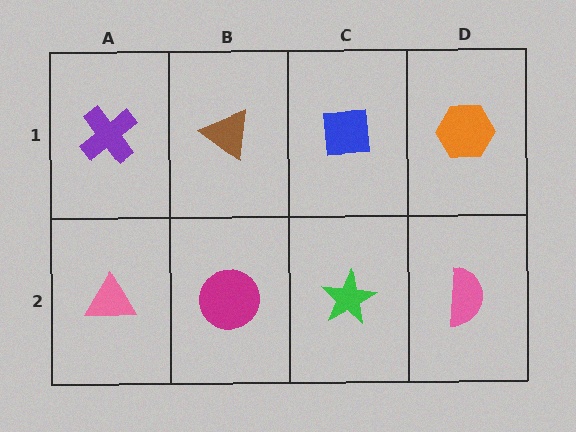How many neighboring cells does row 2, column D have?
2.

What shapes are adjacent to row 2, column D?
An orange hexagon (row 1, column D), a green star (row 2, column C).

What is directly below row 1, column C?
A green star.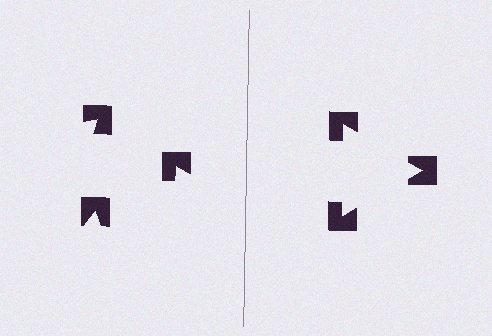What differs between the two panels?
The notched squares are positioned identically on both sides; only the wedge orientations differ. On the right they align to a triangle; on the left they are misaligned.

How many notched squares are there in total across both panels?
6 — 3 on each side.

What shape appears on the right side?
An illusory triangle.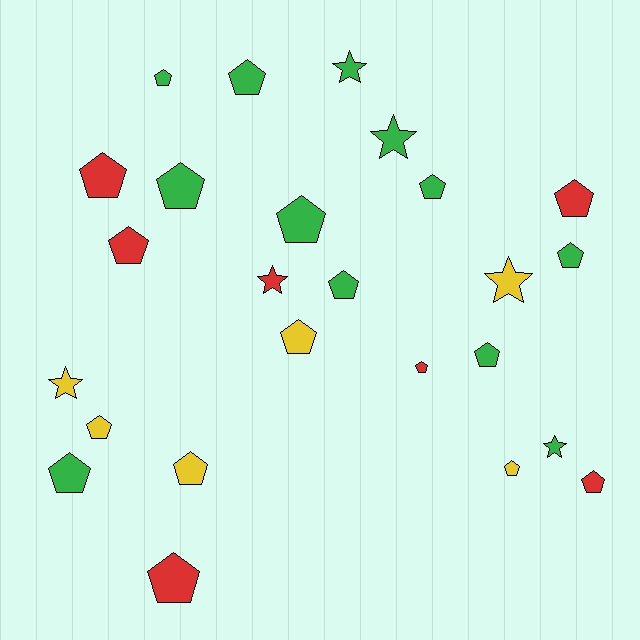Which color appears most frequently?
Green, with 12 objects.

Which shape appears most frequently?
Pentagon, with 19 objects.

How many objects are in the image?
There are 25 objects.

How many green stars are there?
There are 3 green stars.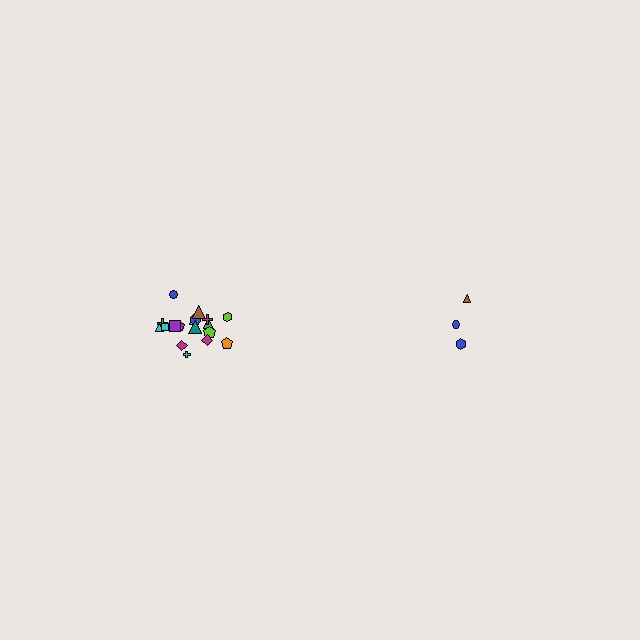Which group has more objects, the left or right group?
The left group.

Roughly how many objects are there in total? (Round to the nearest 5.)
Roughly 20 objects in total.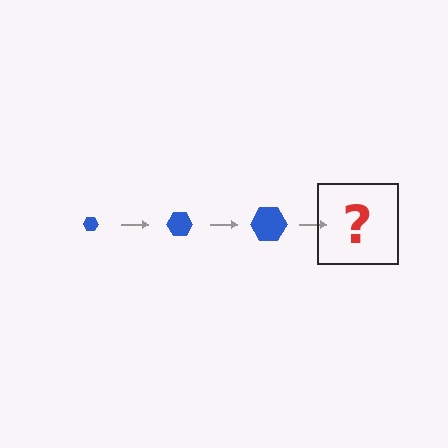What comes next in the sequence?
The next element should be a blue hexagon, larger than the previous one.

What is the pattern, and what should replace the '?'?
The pattern is that the hexagon gets progressively larger each step. The '?' should be a blue hexagon, larger than the previous one.